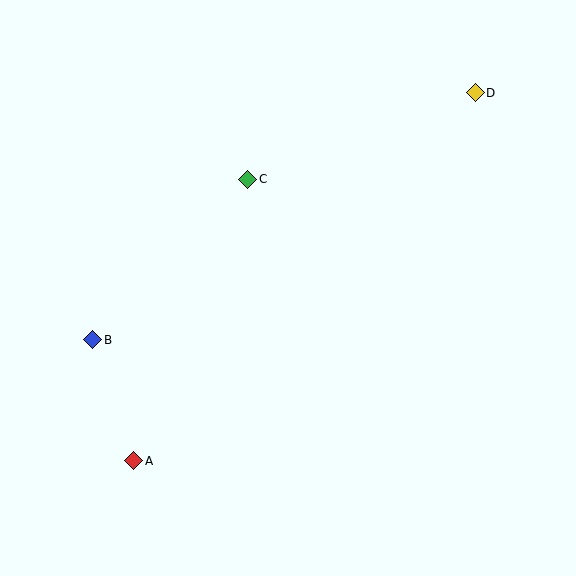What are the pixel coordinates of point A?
Point A is at (134, 461).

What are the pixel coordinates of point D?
Point D is at (475, 93).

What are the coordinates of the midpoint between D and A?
The midpoint between D and A is at (304, 277).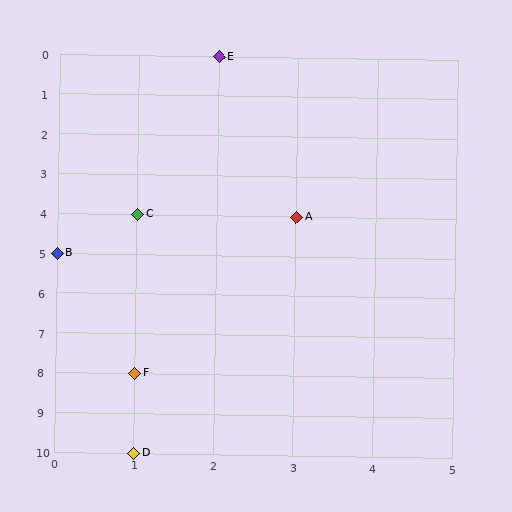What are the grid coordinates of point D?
Point D is at grid coordinates (1, 10).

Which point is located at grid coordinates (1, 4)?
Point C is at (1, 4).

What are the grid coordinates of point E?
Point E is at grid coordinates (2, 0).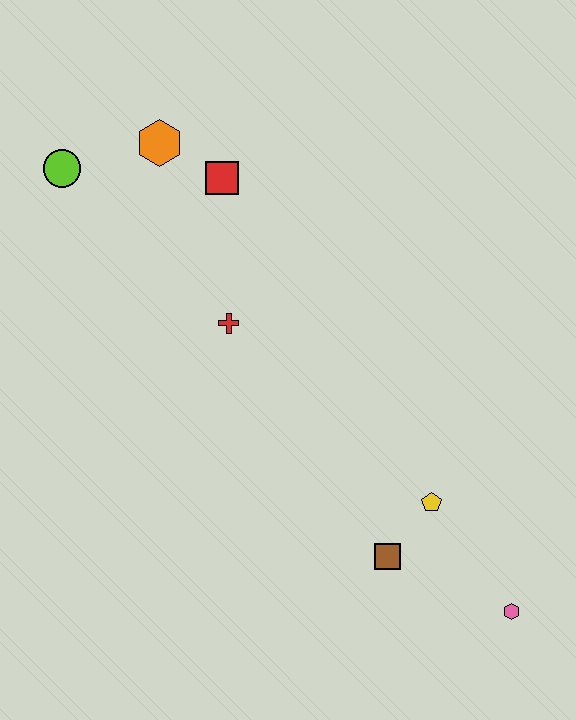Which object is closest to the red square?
The orange hexagon is closest to the red square.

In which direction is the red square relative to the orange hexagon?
The red square is to the right of the orange hexagon.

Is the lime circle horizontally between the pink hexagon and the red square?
No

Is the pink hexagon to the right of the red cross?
Yes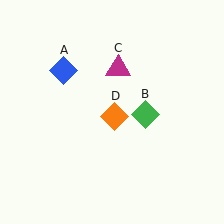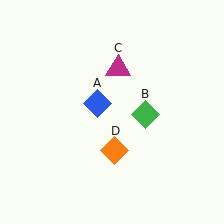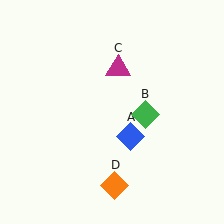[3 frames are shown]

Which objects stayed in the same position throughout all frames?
Green diamond (object B) and magenta triangle (object C) remained stationary.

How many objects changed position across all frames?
2 objects changed position: blue diamond (object A), orange diamond (object D).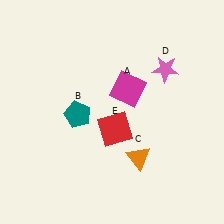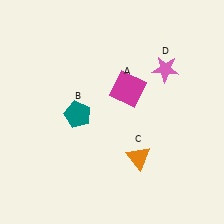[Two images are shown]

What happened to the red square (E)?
The red square (E) was removed in Image 2. It was in the bottom-right area of Image 1.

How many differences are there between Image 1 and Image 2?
There is 1 difference between the two images.